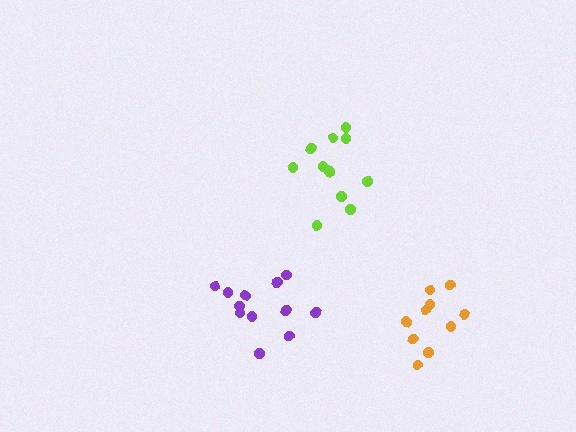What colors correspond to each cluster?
The clusters are colored: purple, lime, orange.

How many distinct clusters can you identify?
There are 3 distinct clusters.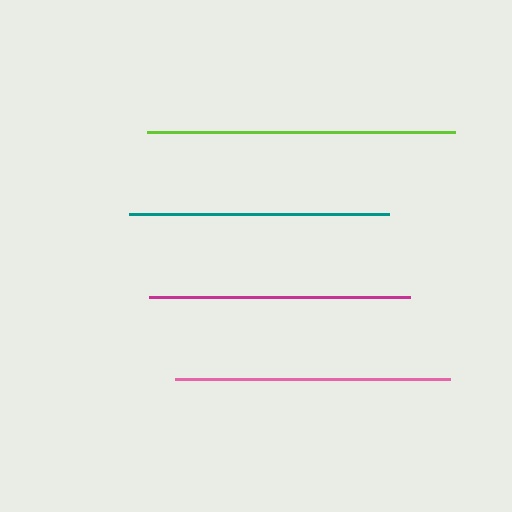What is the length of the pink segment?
The pink segment is approximately 275 pixels long.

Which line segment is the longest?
The lime line is the longest at approximately 307 pixels.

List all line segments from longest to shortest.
From longest to shortest: lime, pink, magenta, teal.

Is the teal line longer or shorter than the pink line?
The pink line is longer than the teal line.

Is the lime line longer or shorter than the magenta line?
The lime line is longer than the magenta line.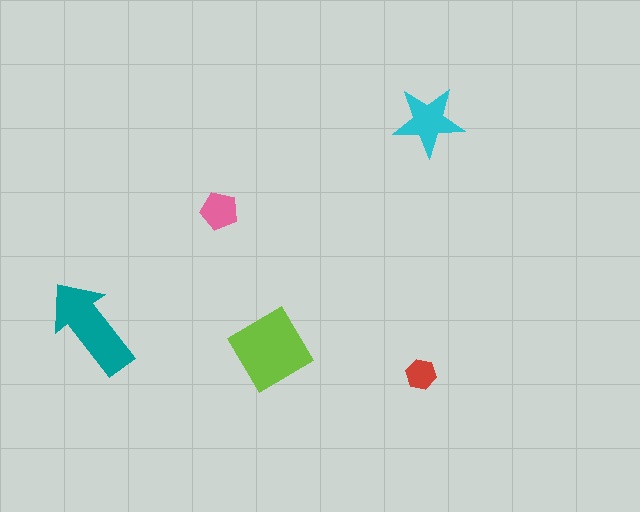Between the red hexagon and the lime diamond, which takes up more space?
The lime diamond.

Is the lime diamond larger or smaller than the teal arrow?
Larger.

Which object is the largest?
The lime diamond.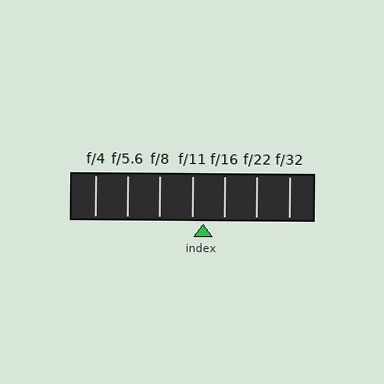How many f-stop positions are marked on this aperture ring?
There are 7 f-stop positions marked.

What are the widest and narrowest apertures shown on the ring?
The widest aperture shown is f/4 and the narrowest is f/32.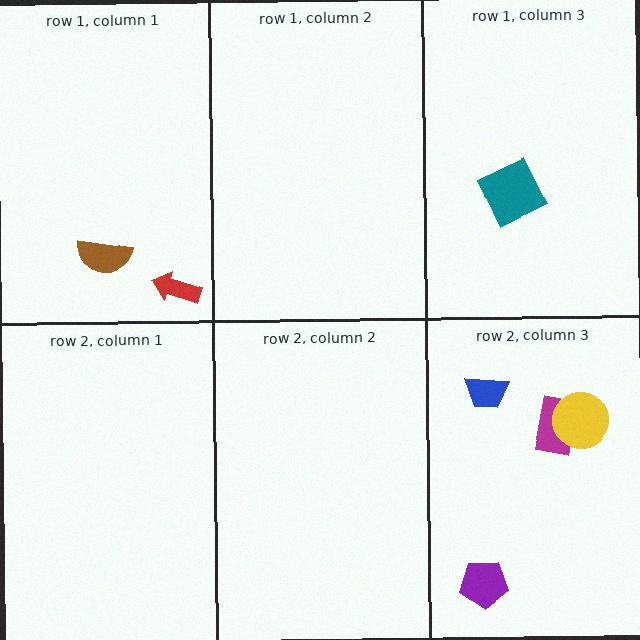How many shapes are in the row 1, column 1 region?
2.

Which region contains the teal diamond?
The row 1, column 3 region.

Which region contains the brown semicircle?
The row 1, column 1 region.